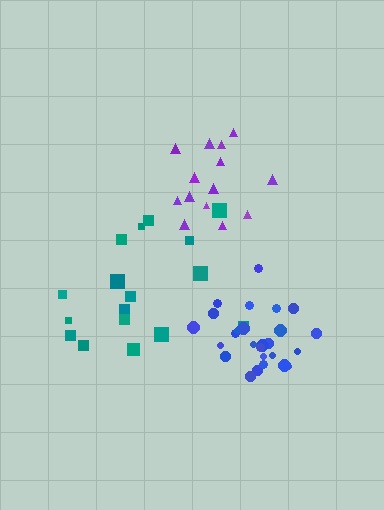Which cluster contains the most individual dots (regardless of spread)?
Blue (26).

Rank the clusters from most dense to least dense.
blue, purple, teal.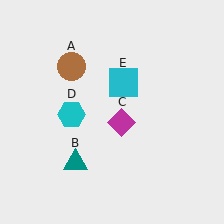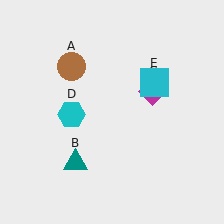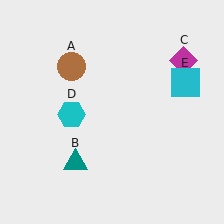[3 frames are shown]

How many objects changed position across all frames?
2 objects changed position: magenta diamond (object C), cyan square (object E).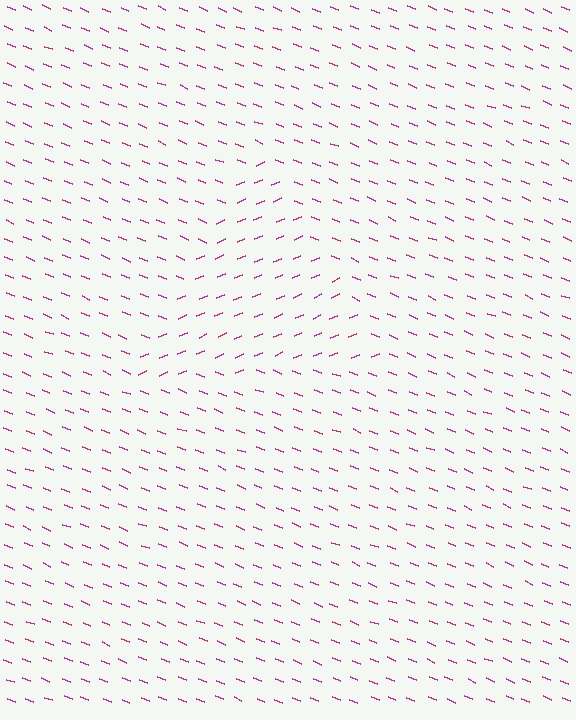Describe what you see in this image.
The image is filled with small magenta line segments. A triangle region in the image has lines oriented differently from the surrounding lines, creating a visible texture boundary.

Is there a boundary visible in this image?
Yes, there is a texture boundary formed by a change in line orientation.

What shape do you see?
I see a triangle.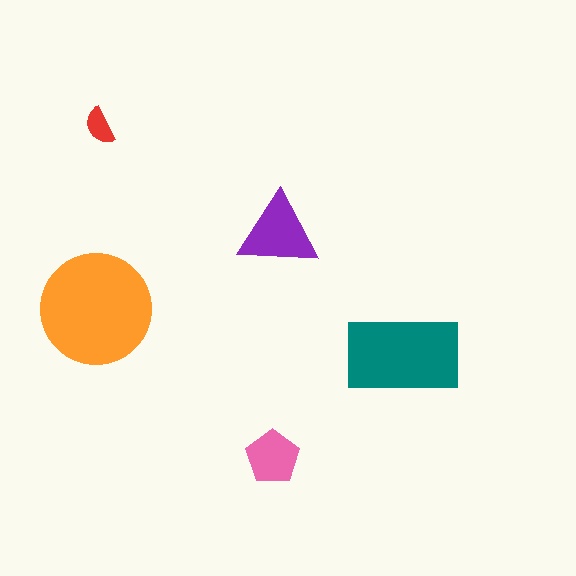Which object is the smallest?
The red semicircle.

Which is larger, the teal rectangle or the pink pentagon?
The teal rectangle.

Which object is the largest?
The orange circle.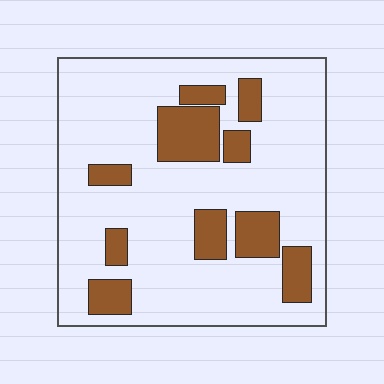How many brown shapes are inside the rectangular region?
10.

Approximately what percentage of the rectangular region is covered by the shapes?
Approximately 20%.